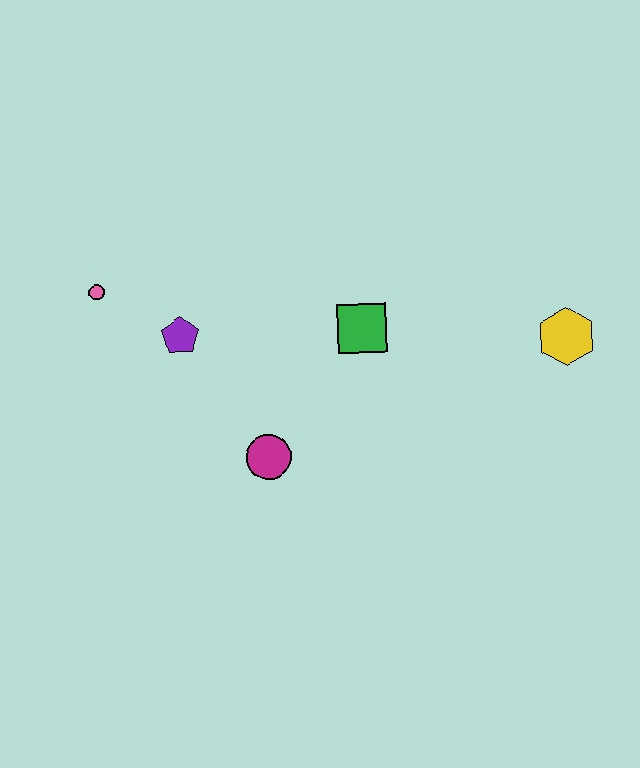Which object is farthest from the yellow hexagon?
The pink circle is farthest from the yellow hexagon.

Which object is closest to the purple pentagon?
The pink circle is closest to the purple pentagon.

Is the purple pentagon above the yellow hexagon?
Yes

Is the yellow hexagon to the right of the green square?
Yes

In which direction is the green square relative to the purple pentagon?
The green square is to the right of the purple pentagon.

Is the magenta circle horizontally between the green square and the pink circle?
Yes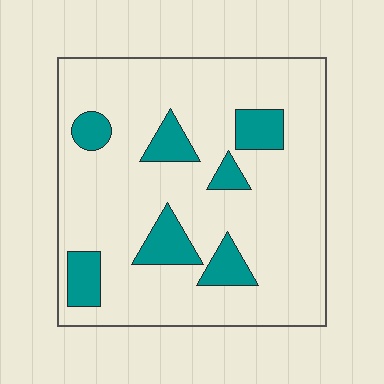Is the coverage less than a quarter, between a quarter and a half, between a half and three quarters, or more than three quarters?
Less than a quarter.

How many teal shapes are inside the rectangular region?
7.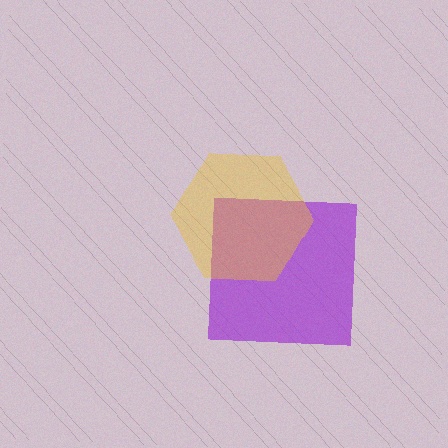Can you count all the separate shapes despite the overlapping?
Yes, there are 2 separate shapes.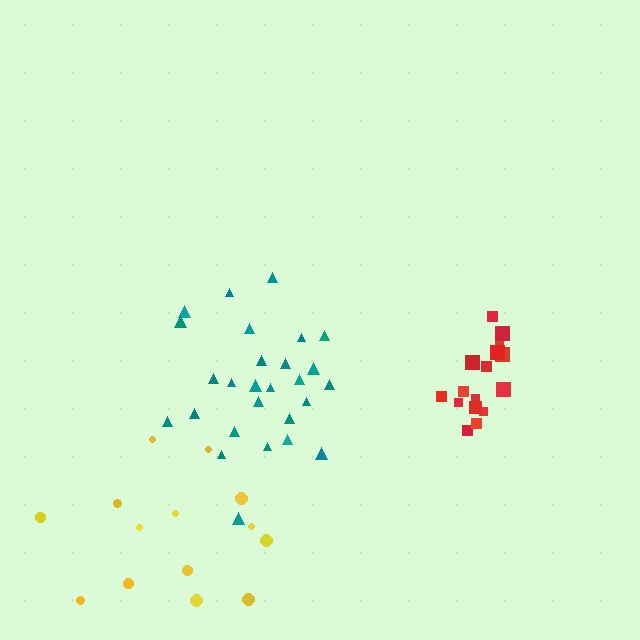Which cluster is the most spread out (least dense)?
Yellow.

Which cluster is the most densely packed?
Red.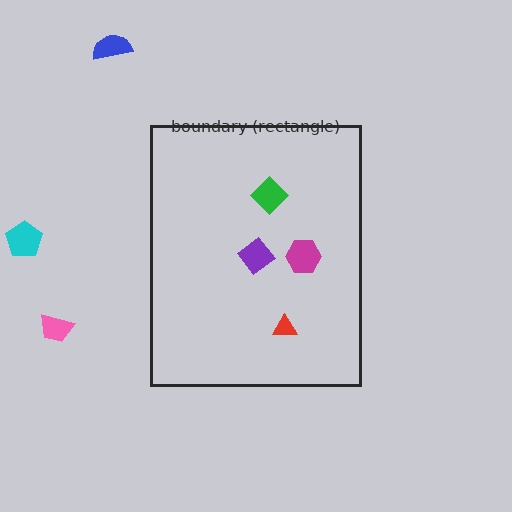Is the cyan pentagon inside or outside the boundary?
Outside.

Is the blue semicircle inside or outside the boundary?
Outside.